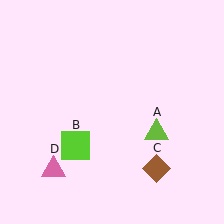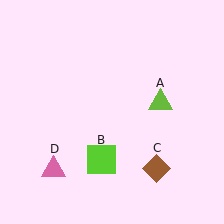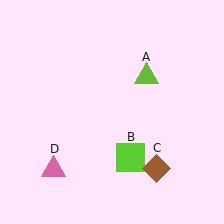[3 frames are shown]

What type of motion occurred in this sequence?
The lime triangle (object A), lime square (object B) rotated counterclockwise around the center of the scene.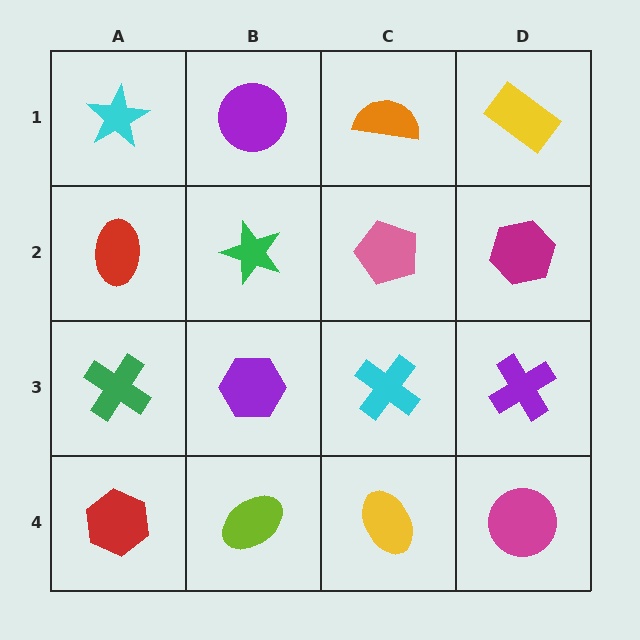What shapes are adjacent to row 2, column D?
A yellow rectangle (row 1, column D), a purple cross (row 3, column D), a pink pentagon (row 2, column C).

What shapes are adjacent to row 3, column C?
A pink pentagon (row 2, column C), a yellow ellipse (row 4, column C), a purple hexagon (row 3, column B), a purple cross (row 3, column D).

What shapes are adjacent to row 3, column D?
A magenta hexagon (row 2, column D), a magenta circle (row 4, column D), a cyan cross (row 3, column C).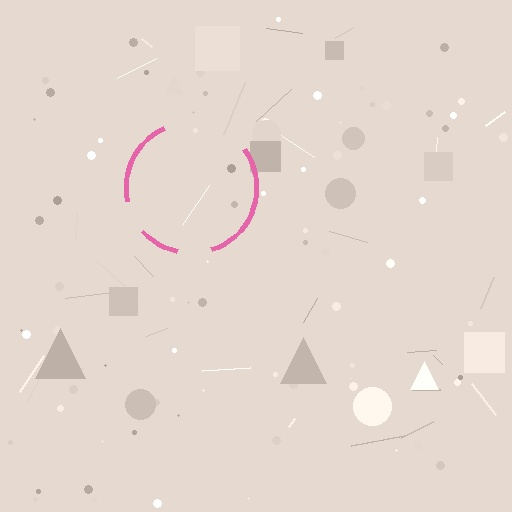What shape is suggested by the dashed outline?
The dashed outline suggests a circle.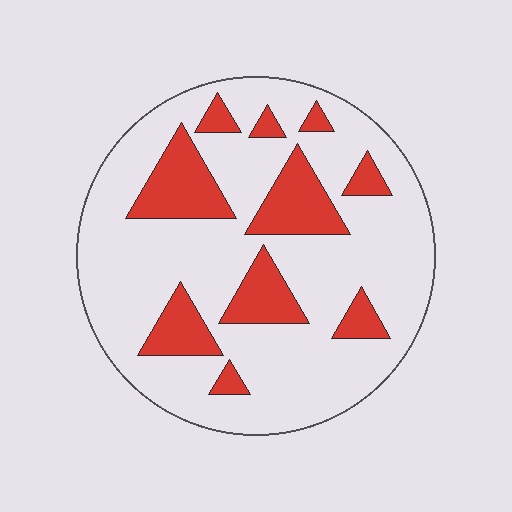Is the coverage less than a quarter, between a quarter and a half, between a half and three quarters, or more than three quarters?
Less than a quarter.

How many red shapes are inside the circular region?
10.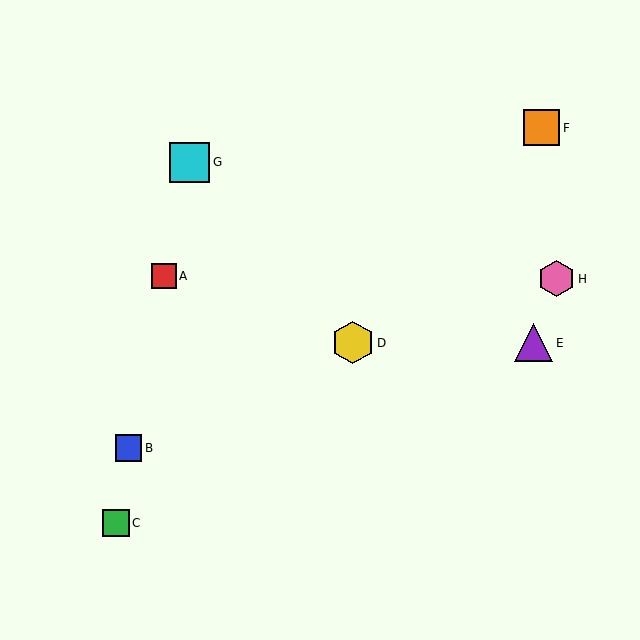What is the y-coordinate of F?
Object F is at y≈128.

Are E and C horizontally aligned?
No, E is at y≈343 and C is at y≈523.